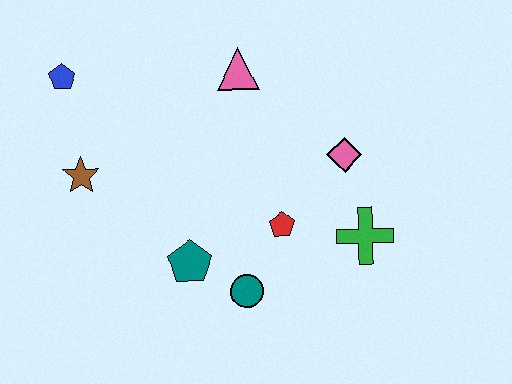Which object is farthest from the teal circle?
The blue pentagon is farthest from the teal circle.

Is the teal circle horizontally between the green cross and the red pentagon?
No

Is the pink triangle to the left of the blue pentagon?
No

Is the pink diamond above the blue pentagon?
No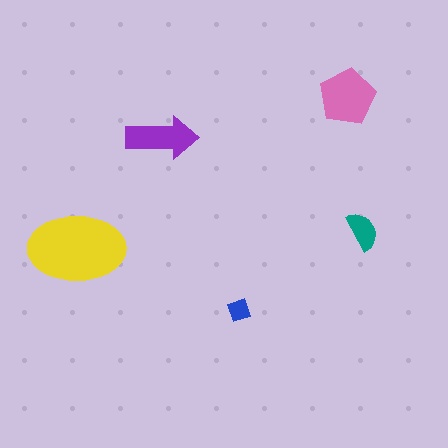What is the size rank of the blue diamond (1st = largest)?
5th.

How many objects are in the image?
There are 5 objects in the image.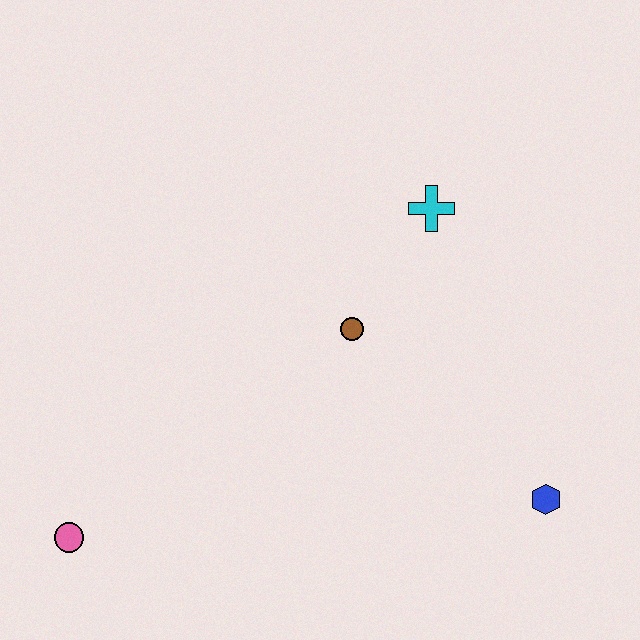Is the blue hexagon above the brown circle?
No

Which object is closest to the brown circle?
The cyan cross is closest to the brown circle.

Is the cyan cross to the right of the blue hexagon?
No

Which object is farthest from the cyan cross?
The pink circle is farthest from the cyan cross.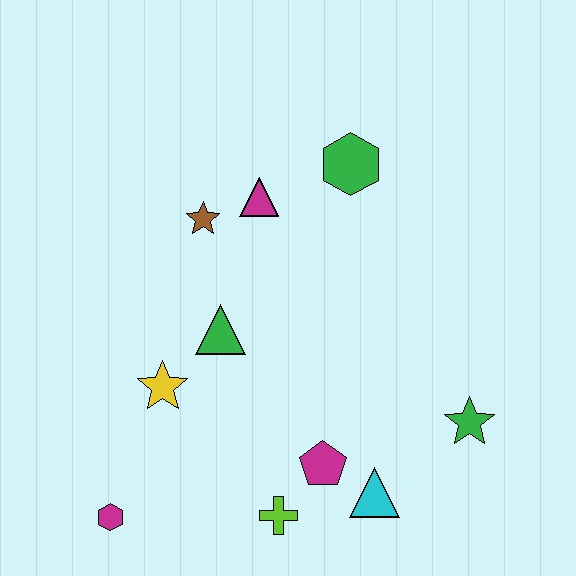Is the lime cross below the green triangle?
Yes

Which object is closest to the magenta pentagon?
The cyan triangle is closest to the magenta pentagon.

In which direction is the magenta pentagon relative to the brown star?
The magenta pentagon is below the brown star.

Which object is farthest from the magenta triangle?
The magenta hexagon is farthest from the magenta triangle.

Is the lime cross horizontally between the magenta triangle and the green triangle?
No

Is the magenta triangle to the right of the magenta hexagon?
Yes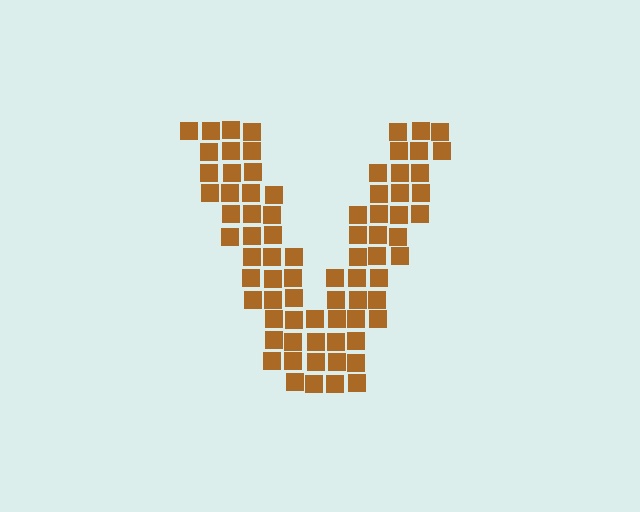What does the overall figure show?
The overall figure shows the letter V.